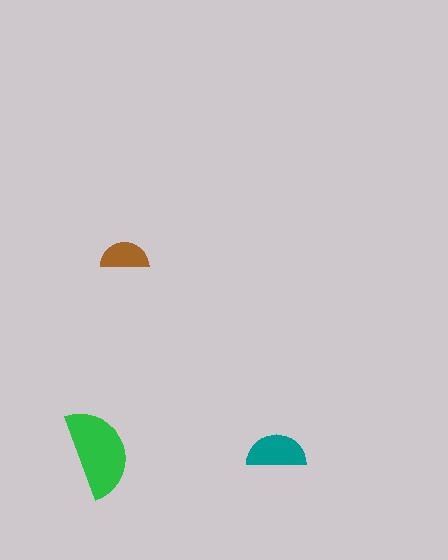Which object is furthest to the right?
The teal semicircle is rightmost.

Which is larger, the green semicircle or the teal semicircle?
The green one.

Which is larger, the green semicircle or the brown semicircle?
The green one.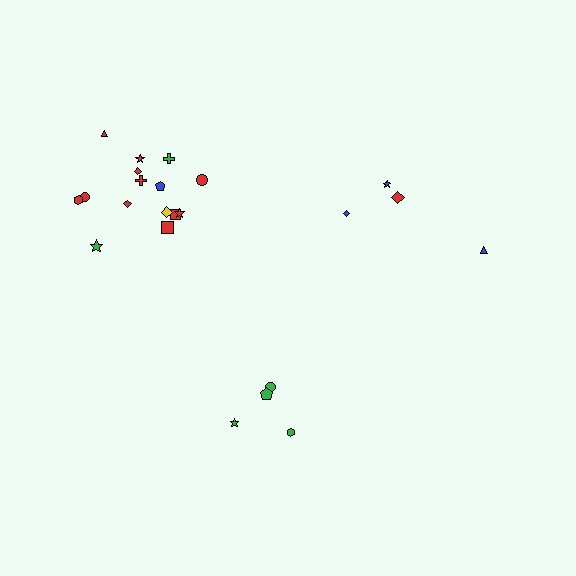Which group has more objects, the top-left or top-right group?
The top-left group.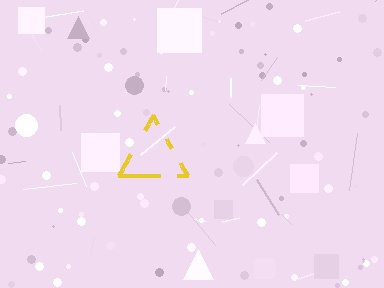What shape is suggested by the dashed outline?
The dashed outline suggests a triangle.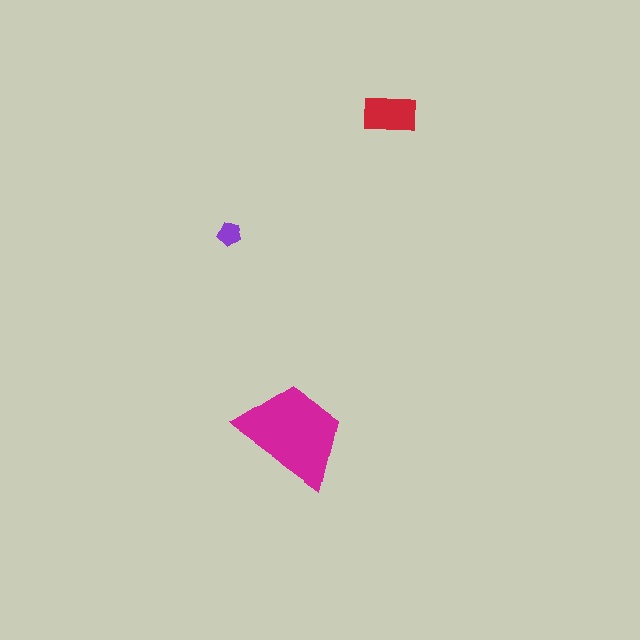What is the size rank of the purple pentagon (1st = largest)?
3rd.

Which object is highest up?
The red rectangle is topmost.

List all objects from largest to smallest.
The magenta trapezoid, the red rectangle, the purple pentagon.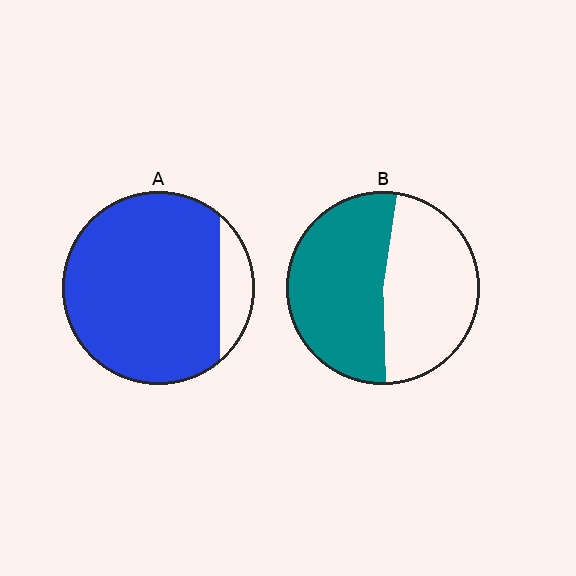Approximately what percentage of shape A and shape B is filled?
A is approximately 90% and B is approximately 55%.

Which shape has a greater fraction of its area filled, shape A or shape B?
Shape A.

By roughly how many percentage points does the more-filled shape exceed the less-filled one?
By roughly 35 percentage points (A over B).